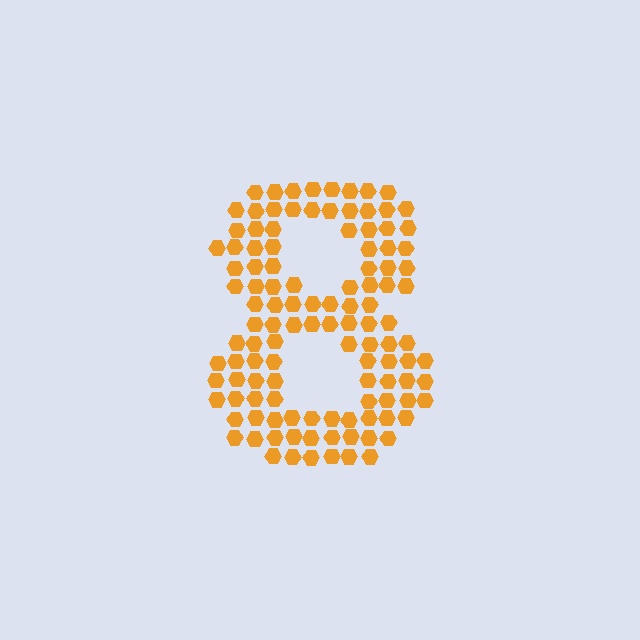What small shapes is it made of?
It is made of small hexagons.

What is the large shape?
The large shape is the digit 8.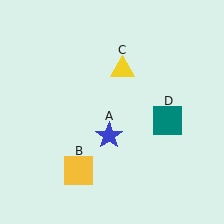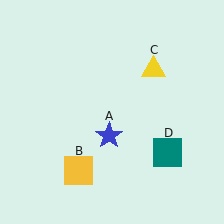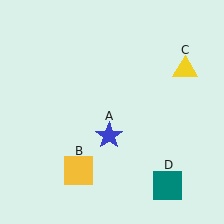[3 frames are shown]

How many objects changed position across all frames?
2 objects changed position: yellow triangle (object C), teal square (object D).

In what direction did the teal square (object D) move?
The teal square (object D) moved down.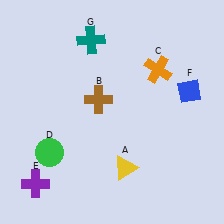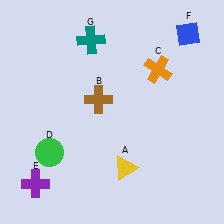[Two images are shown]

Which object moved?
The blue diamond (F) moved up.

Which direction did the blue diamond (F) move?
The blue diamond (F) moved up.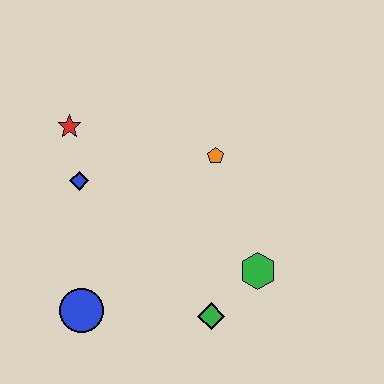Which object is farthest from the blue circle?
The orange pentagon is farthest from the blue circle.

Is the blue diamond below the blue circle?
No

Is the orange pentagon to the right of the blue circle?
Yes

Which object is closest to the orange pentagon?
The green hexagon is closest to the orange pentagon.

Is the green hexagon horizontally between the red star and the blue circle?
No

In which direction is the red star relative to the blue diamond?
The red star is above the blue diamond.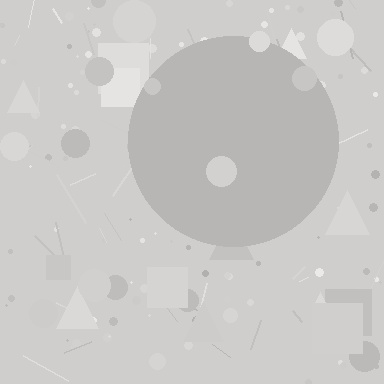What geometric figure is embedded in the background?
A circle is embedded in the background.